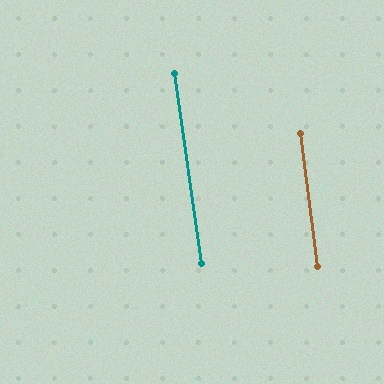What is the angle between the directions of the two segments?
Approximately 1 degree.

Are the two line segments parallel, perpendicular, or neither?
Parallel — their directions differ by only 1.0°.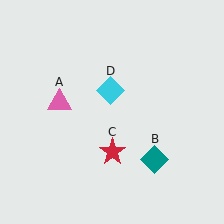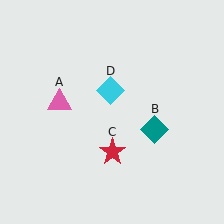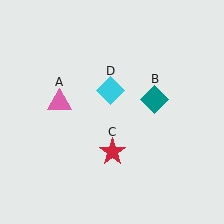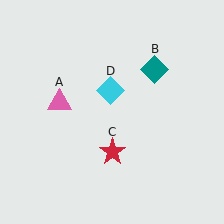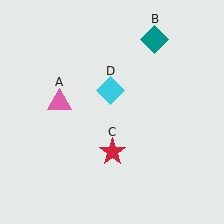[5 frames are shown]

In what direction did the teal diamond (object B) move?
The teal diamond (object B) moved up.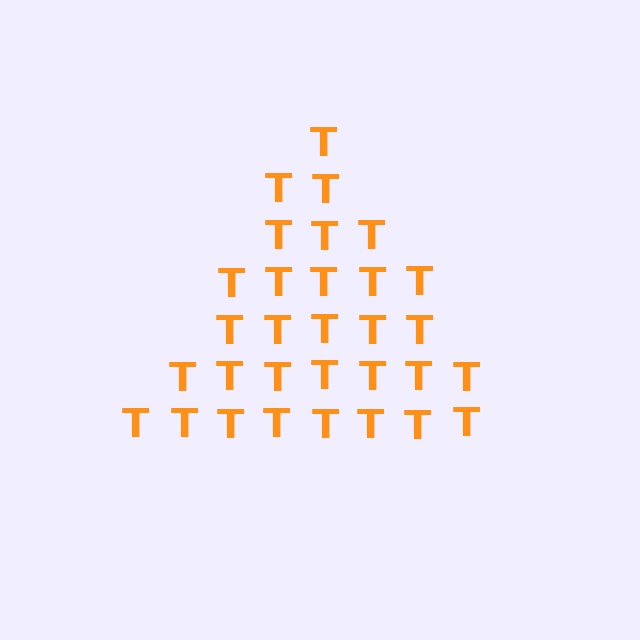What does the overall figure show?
The overall figure shows a triangle.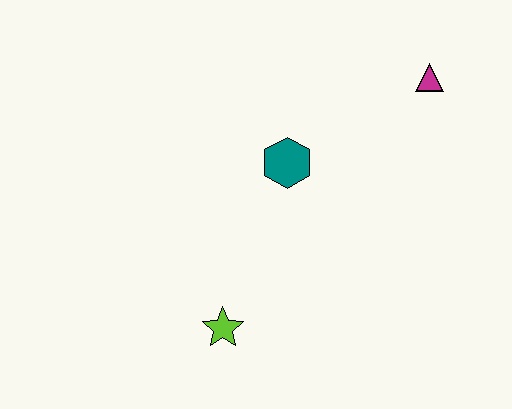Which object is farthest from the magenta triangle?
The lime star is farthest from the magenta triangle.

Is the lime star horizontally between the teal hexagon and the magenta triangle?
No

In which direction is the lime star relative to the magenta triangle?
The lime star is below the magenta triangle.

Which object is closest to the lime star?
The teal hexagon is closest to the lime star.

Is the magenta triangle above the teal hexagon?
Yes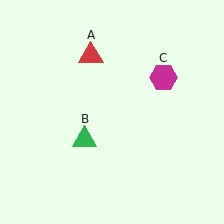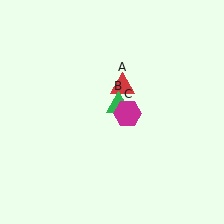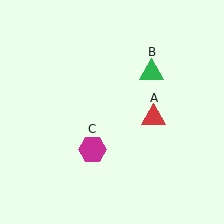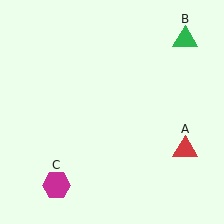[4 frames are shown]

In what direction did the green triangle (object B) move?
The green triangle (object B) moved up and to the right.